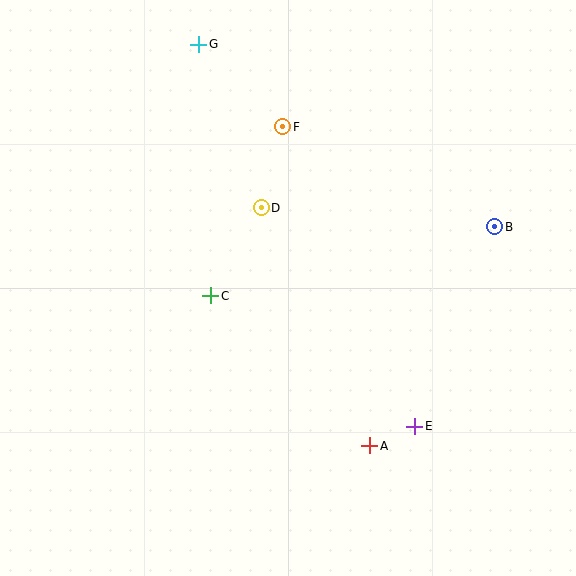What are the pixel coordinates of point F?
Point F is at (283, 127).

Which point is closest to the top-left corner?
Point G is closest to the top-left corner.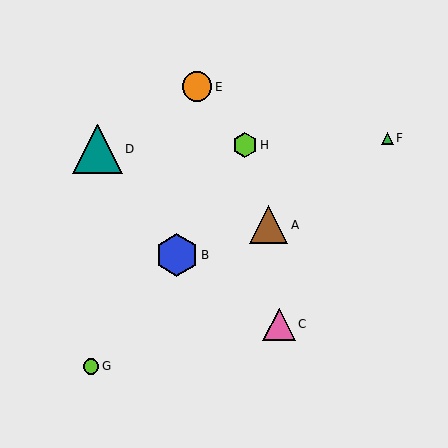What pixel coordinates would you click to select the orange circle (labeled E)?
Click at (197, 87) to select the orange circle E.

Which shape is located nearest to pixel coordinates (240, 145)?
The lime hexagon (labeled H) at (245, 145) is nearest to that location.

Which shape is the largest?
The teal triangle (labeled D) is the largest.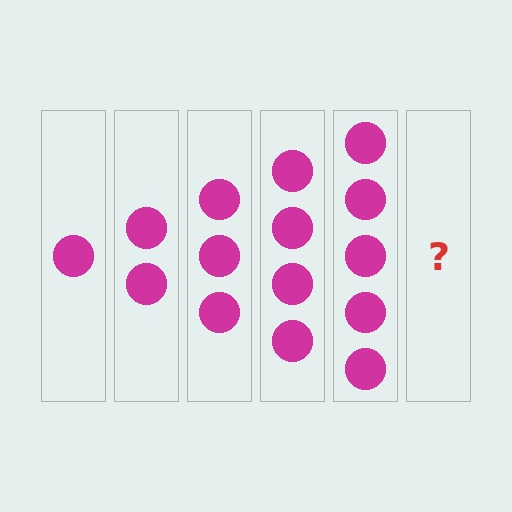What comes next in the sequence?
The next element should be 6 circles.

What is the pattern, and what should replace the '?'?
The pattern is that each step adds one more circle. The '?' should be 6 circles.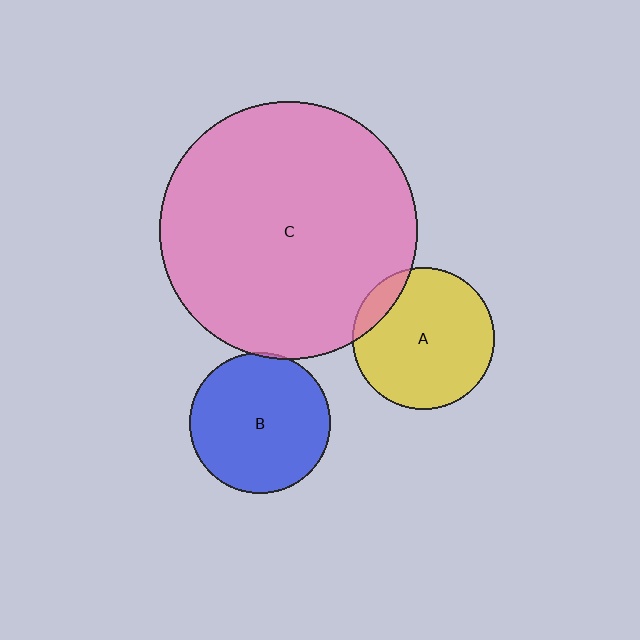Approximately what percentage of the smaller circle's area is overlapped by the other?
Approximately 10%.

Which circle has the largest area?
Circle C (pink).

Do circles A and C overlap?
Yes.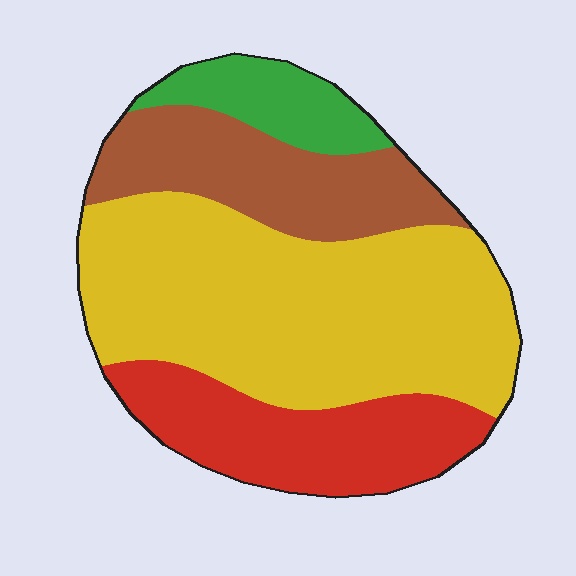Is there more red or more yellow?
Yellow.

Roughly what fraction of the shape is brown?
Brown takes up about one fifth (1/5) of the shape.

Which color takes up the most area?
Yellow, at roughly 50%.